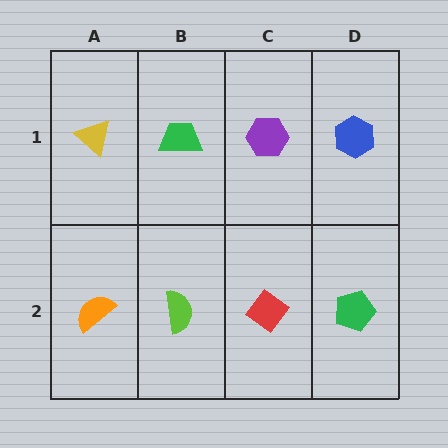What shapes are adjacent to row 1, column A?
An orange semicircle (row 2, column A), a green trapezoid (row 1, column B).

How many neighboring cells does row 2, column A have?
2.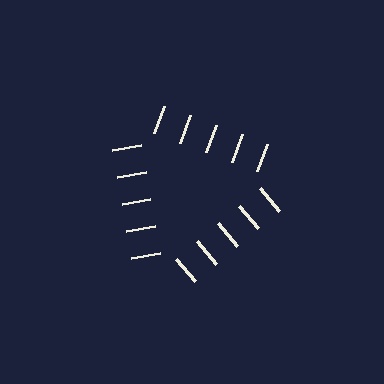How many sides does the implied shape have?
3 sides — the line-ends trace a triangle.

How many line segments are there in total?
15 — 5 along each of the 3 edges.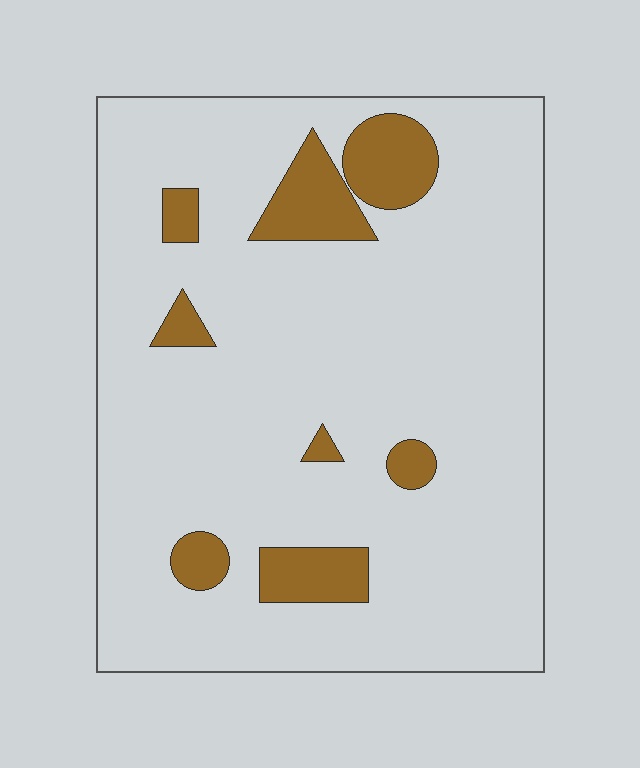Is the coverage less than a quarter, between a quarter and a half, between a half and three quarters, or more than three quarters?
Less than a quarter.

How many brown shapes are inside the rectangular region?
8.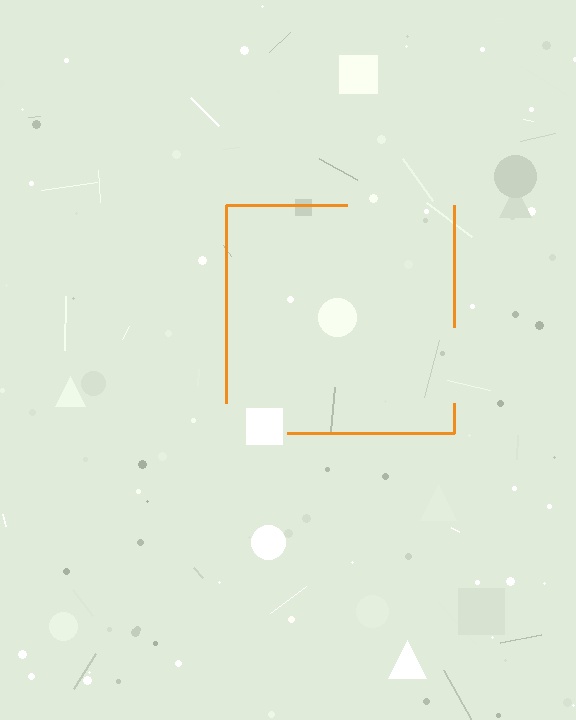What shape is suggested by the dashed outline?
The dashed outline suggests a square.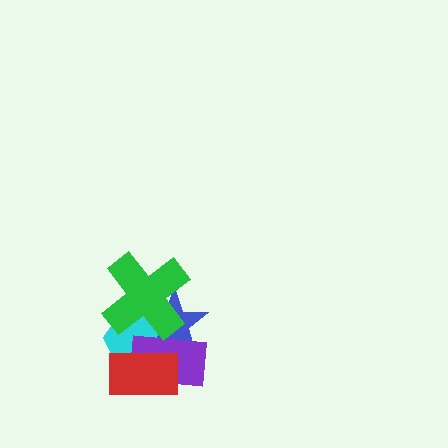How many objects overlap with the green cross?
3 objects overlap with the green cross.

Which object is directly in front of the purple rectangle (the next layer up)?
The green cross is directly in front of the purple rectangle.